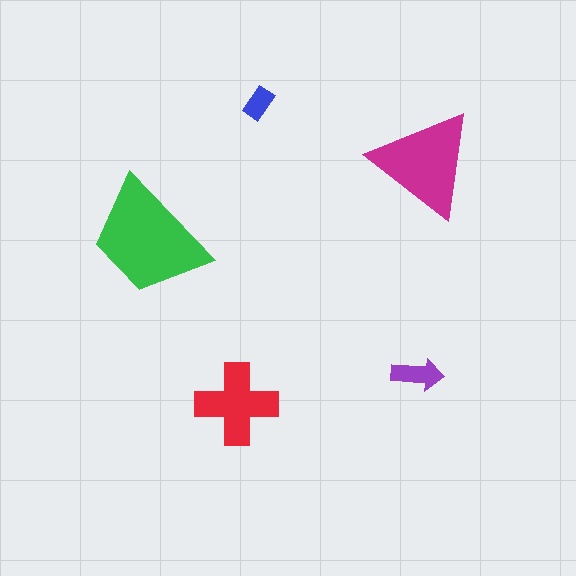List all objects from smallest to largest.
The blue rectangle, the purple arrow, the red cross, the magenta triangle, the green trapezoid.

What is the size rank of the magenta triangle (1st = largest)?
2nd.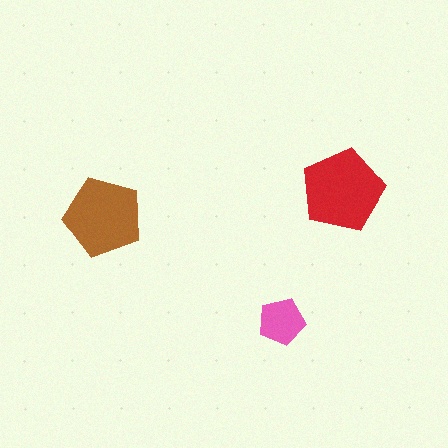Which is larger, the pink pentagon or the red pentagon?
The red one.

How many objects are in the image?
There are 3 objects in the image.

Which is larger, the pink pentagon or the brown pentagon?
The brown one.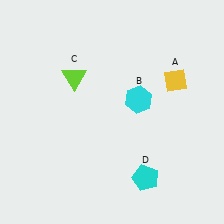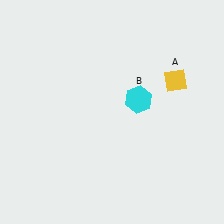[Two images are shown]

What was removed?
The lime triangle (C), the cyan pentagon (D) were removed in Image 2.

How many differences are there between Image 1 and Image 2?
There are 2 differences between the two images.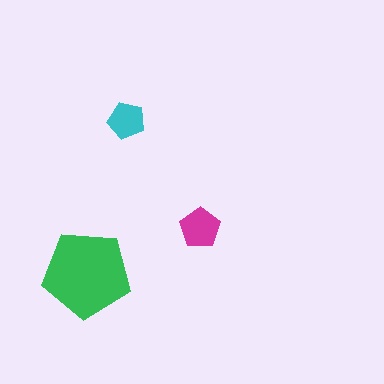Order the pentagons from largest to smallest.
the green one, the magenta one, the cyan one.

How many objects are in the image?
There are 3 objects in the image.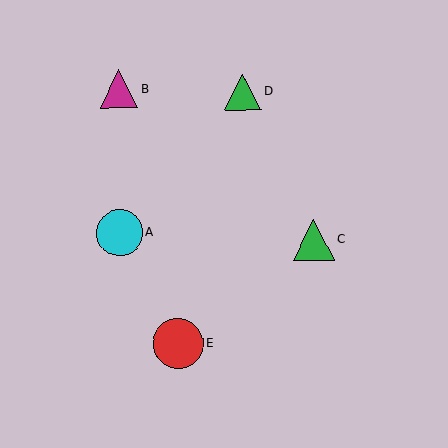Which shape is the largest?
The red circle (labeled E) is the largest.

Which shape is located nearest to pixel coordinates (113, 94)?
The magenta triangle (labeled B) at (119, 89) is nearest to that location.